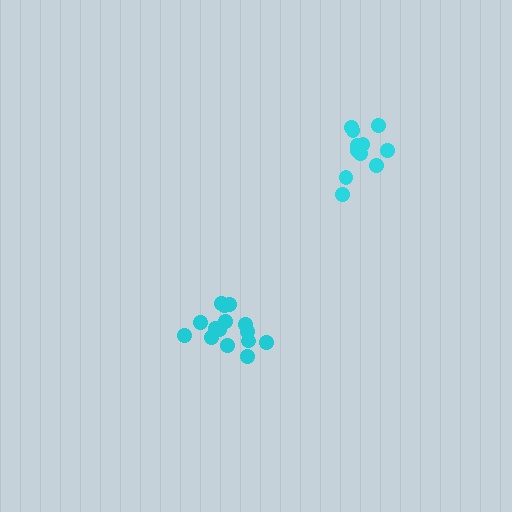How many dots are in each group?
Group 1: 11 dots, Group 2: 15 dots (26 total).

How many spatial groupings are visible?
There are 2 spatial groupings.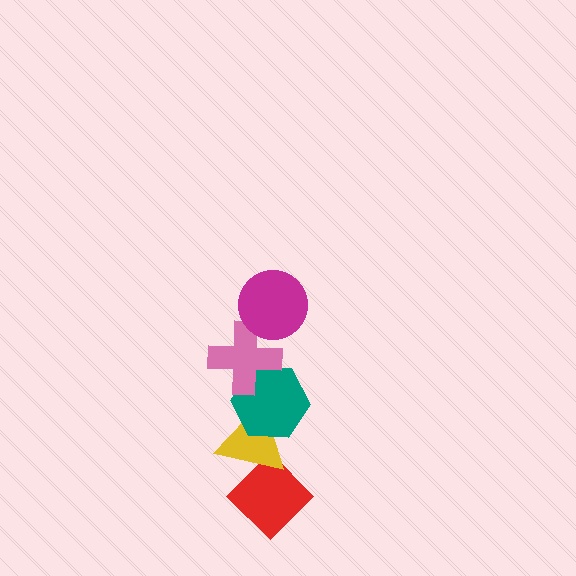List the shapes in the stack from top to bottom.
From top to bottom: the magenta circle, the pink cross, the teal hexagon, the yellow triangle, the red diamond.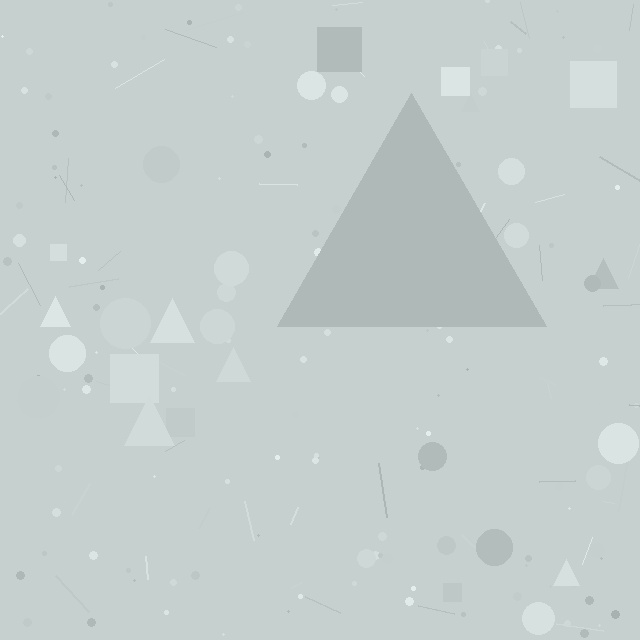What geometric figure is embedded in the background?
A triangle is embedded in the background.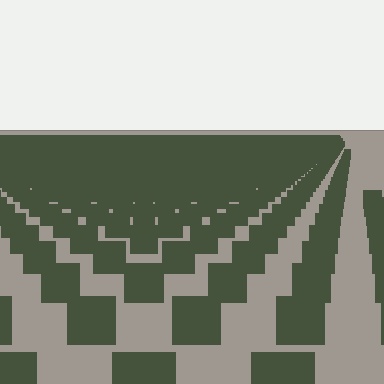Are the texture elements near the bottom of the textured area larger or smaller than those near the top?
Larger. Near the bottom, elements are closer to the viewer and appear at a bigger on-screen size.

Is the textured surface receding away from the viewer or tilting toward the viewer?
The surface is receding away from the viewer. Texture elements get smaller and denser toward the top.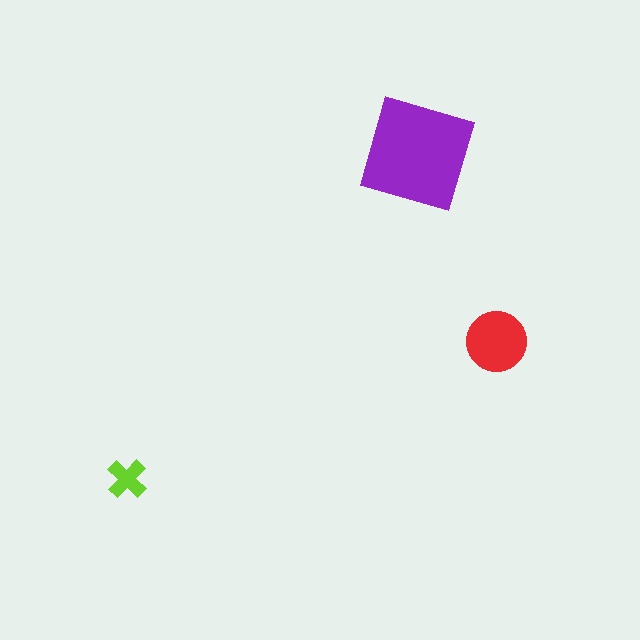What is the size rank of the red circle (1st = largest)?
2nd.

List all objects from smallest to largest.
The lime cross, the red circle, the purple square.